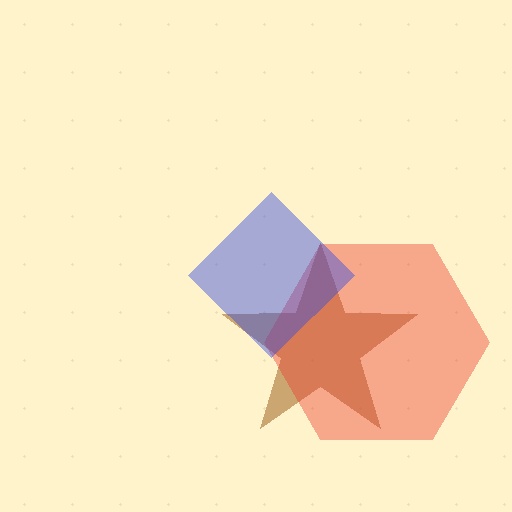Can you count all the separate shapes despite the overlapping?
Yes, there are 3 separate shapes.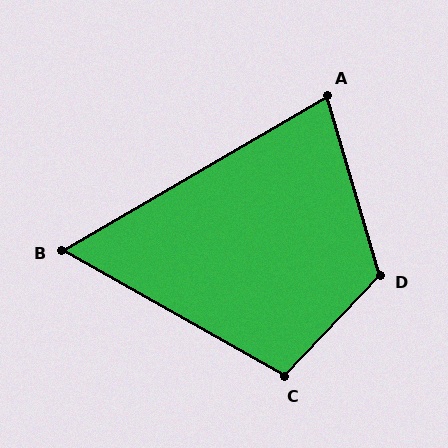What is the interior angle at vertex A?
Approximately 76 degrees (acute).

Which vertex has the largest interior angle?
D, at approximately 120 degrees.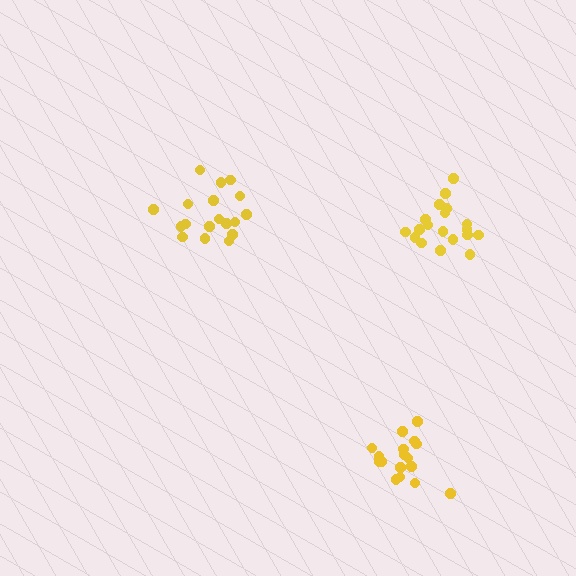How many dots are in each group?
Group 1: 18 dots, Group 2: 17 dots, Group 3: 19 dots (54 total).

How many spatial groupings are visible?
There are 3 spatial groupings.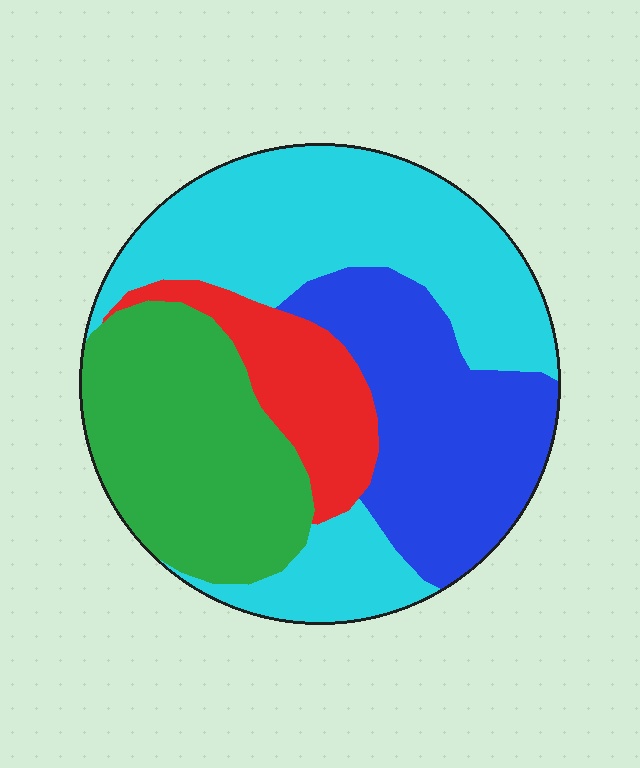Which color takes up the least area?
Red, at roughly 10%.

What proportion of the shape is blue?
Blue covers 25% of the shape.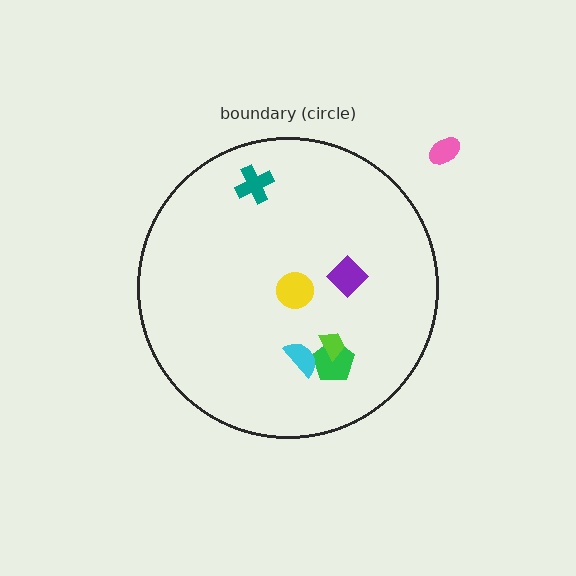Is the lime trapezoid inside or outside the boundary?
Inside.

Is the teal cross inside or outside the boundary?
Inside.